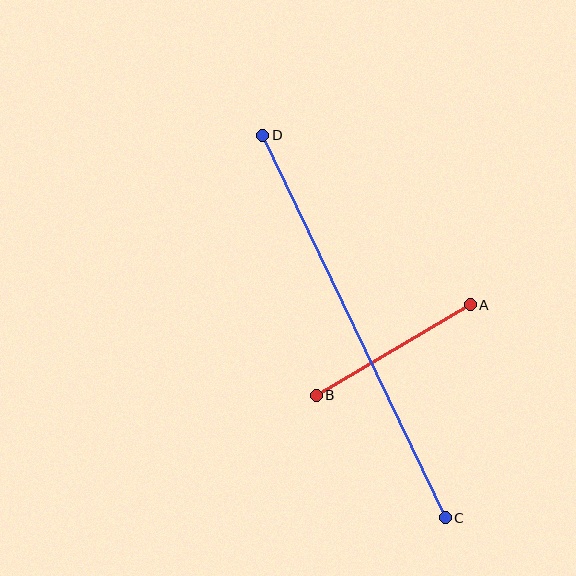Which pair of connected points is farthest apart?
Points C and D are farthest apart.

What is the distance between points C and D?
The distance is approximately 424 pixels.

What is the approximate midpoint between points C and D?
The midpoint is at approximately (354, 327) pixels.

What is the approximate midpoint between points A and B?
The midpoint is at approximately (393, 350) pixels.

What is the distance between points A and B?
The distance is approximately 179 pixels.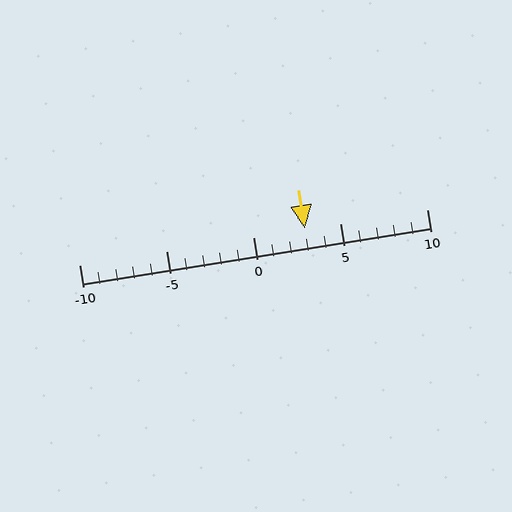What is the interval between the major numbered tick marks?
The major tick marks are spaced 5 units apart.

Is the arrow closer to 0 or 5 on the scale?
The arrow is closer to 5.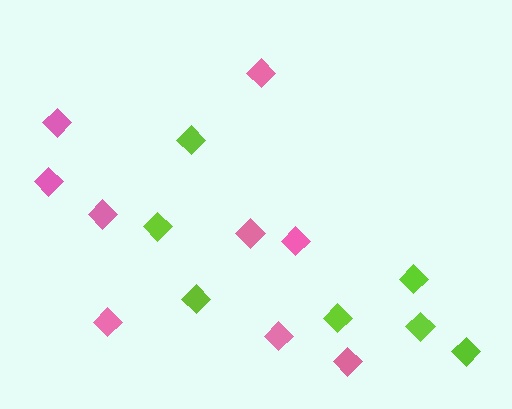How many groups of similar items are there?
There are 2 groups: one group of pink diamonds (9) and one group of lime diamonds (7).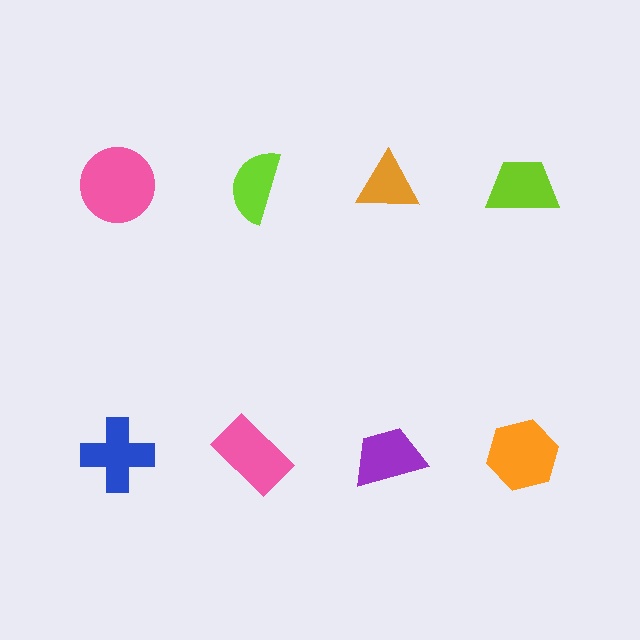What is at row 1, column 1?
A pink circle.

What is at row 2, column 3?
A purple trapezoid.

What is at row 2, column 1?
A blue cross.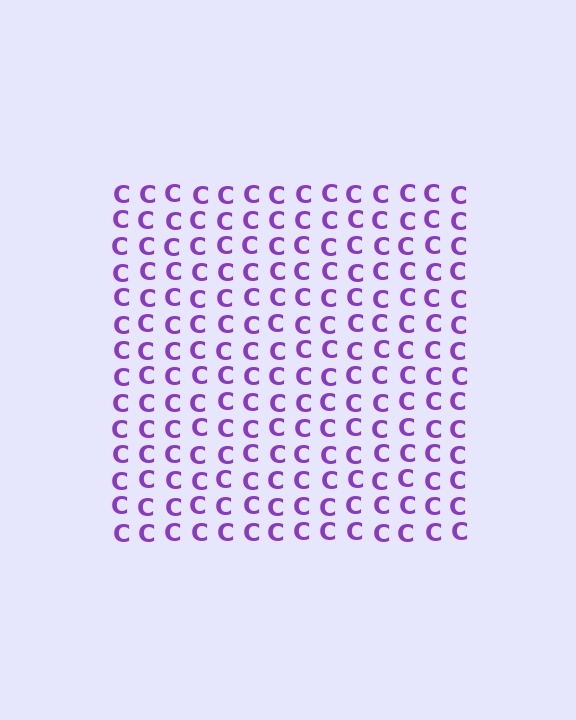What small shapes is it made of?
It is made of small letter C's.